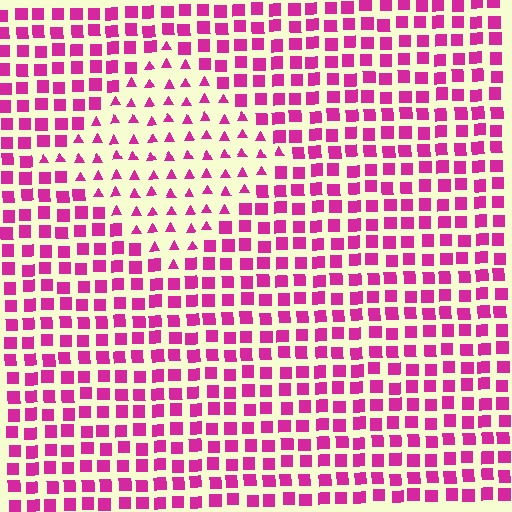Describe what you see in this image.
The image is filled with small magenta elements arranged in a uniform grid. A diamond-shaped region contains triangles, while the surrounding area contains squares. The boundary is defined purely by the change in element shape.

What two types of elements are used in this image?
The image uses triangles inside the diamond region and squares outside it.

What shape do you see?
I see a diamond.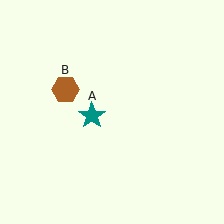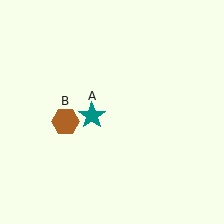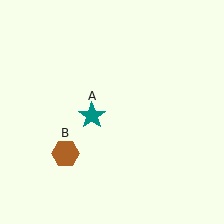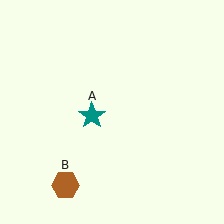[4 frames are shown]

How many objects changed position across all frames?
1 object changed position: brown hexagon (object B).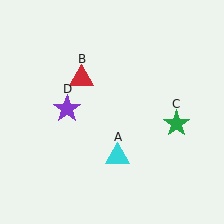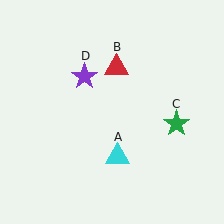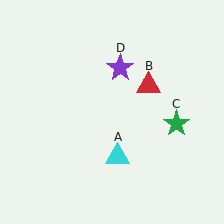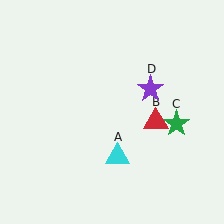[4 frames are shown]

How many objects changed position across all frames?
2 objects changed position: red triangle (object B), purple star (object D).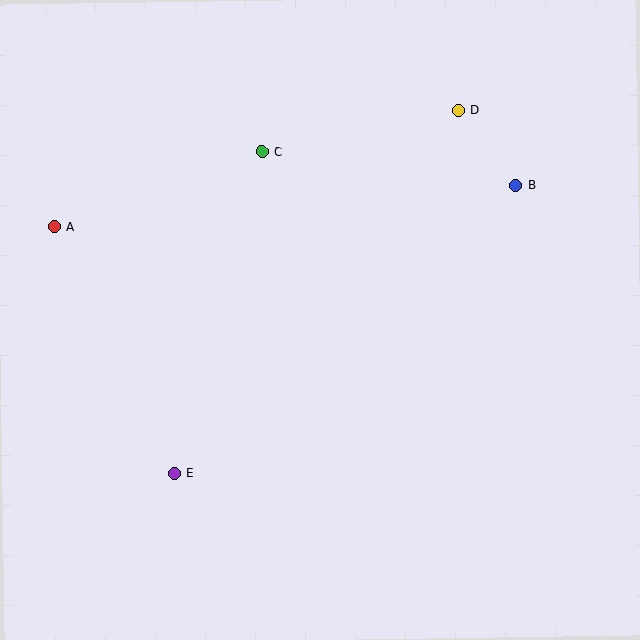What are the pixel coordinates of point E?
Point E is at (174, 473).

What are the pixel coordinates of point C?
Point C is at (262, 152).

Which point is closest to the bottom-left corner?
Point E is closest to the bottom-left corner.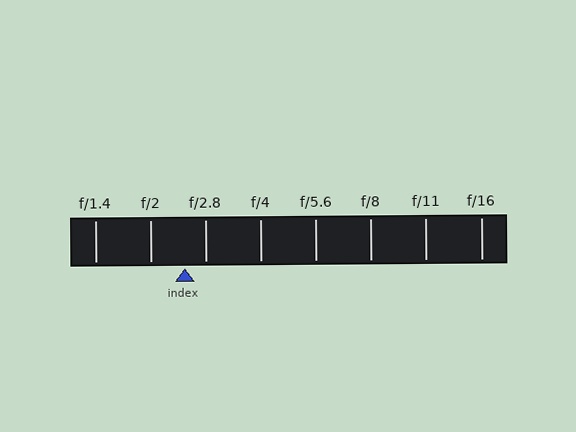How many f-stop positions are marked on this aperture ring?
There are 8 f-stop positions marked.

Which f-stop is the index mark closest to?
The index mark is closest to f/2.8.